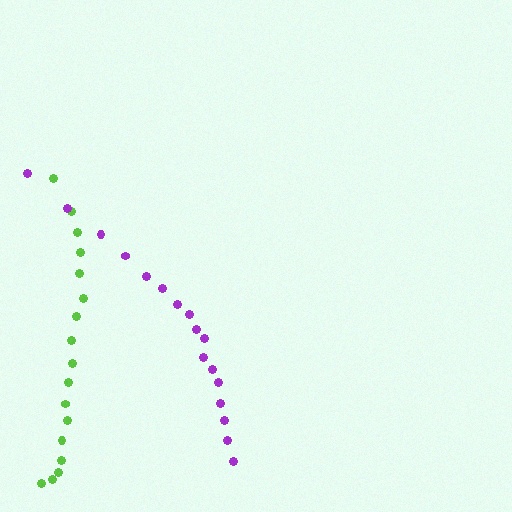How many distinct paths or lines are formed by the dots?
There are 2 distinct paths.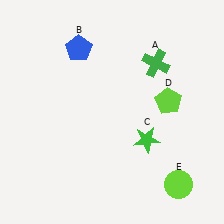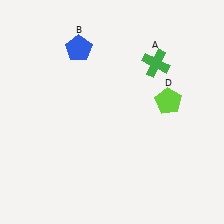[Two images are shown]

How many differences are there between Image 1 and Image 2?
There are 2 differences between the two images.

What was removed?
The green star (C), the lime circle (E) were removed in Image 2.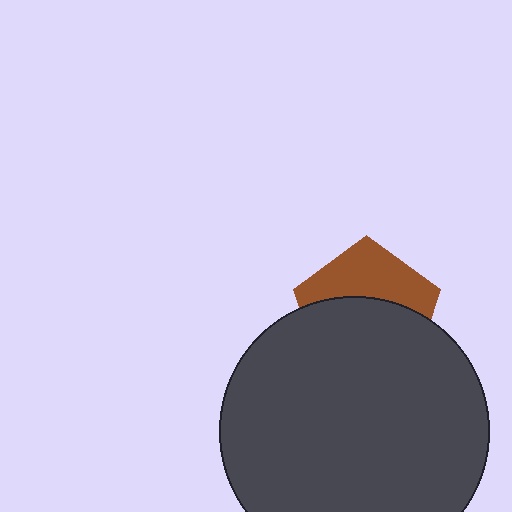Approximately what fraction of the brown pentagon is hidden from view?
Roughly 59% of the brown pentagon is hidden behind the dark gray circle.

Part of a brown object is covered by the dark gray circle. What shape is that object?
It is a pentagon.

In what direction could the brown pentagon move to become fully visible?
The brown pentagon could move up. That would shift it out from behind the dark gray circle entirely.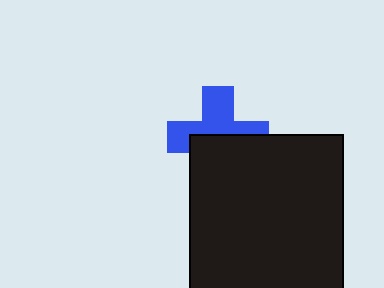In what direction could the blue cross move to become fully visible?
The blue cross could move up. That would shift it out from behind the black square entirely.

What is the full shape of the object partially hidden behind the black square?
The partially hidden object is a blue cross.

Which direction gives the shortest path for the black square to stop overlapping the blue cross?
Moving down gives the shortest separation.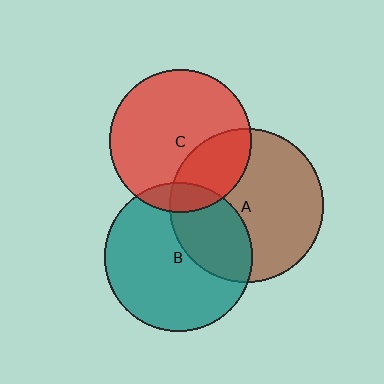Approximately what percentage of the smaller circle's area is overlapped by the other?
Approximately 30%.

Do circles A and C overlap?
Yes.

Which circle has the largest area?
Circle A (brown).